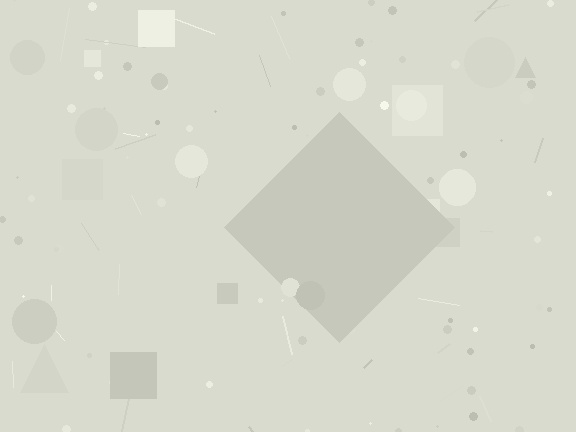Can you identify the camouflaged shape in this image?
The camouflaged shape is a diamond.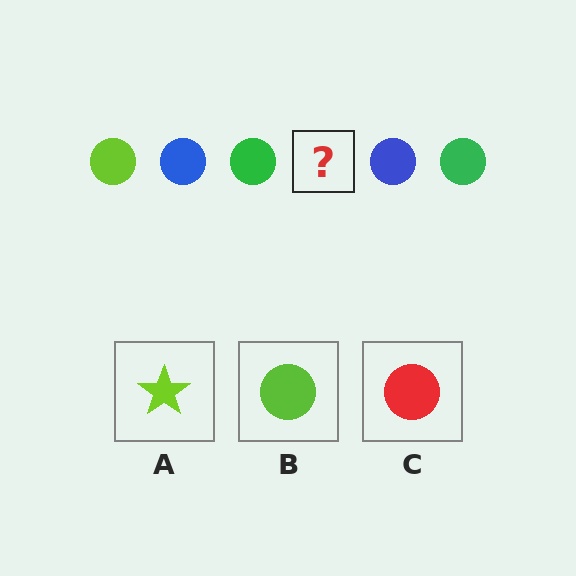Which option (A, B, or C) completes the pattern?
B.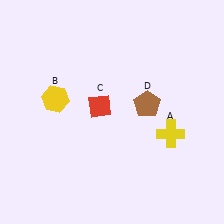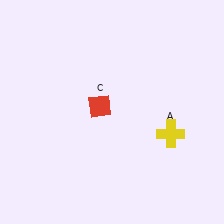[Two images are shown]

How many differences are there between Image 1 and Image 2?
There are 2 differences between the two images.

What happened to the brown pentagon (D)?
The brown pentagon (D) was removed in Image 2. It was in the top-right area of Image 1.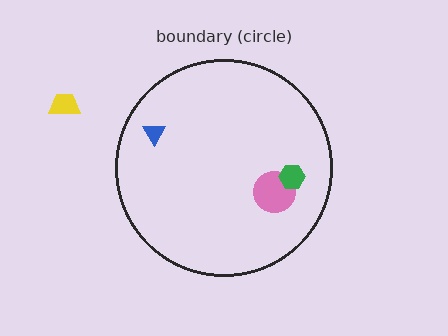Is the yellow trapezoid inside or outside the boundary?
Outside.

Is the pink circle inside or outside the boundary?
Inside.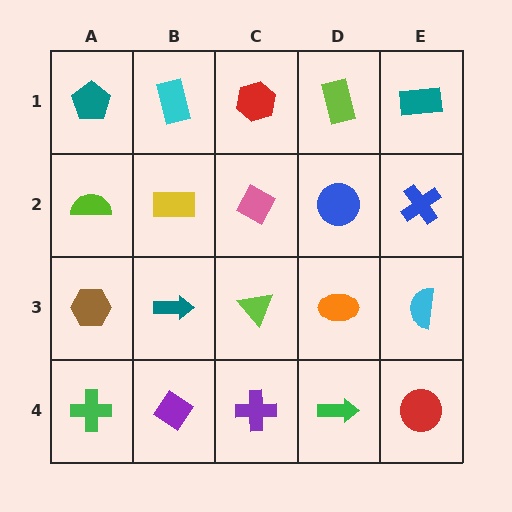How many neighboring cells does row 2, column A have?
3.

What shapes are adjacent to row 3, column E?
A blue cross (row 2, column E), a red circle (row 4, column E), an orange ellipse (row 3, column D).